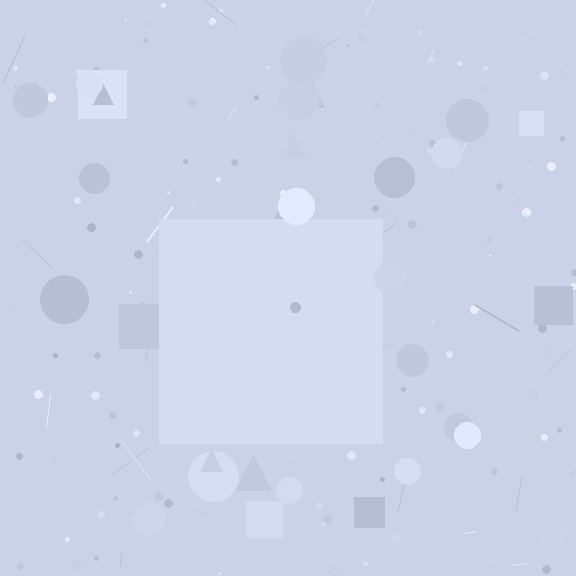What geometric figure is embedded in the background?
A square is embedded in the background.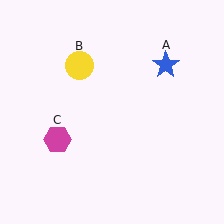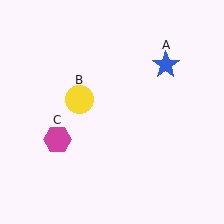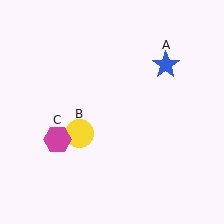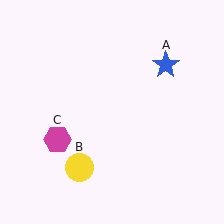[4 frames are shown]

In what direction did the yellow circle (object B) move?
The yellow circle (object B) moved down.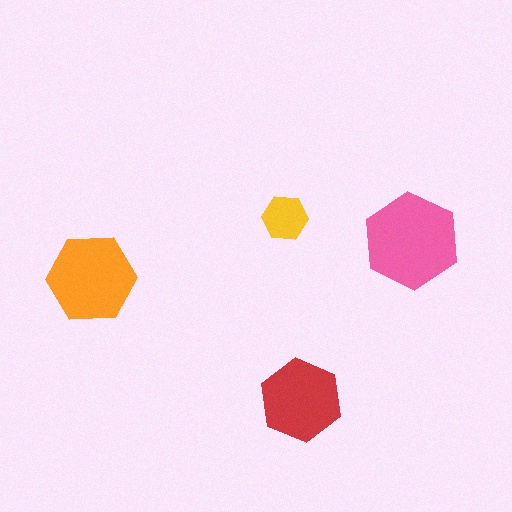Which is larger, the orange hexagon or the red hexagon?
The orange one.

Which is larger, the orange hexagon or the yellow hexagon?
The orange one.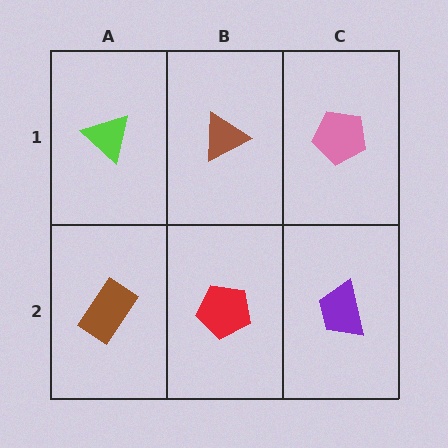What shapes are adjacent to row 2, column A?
A lime triangle (row 1, column A), a red pentagon (row 2, column B).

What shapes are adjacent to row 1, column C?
A purple trapezoid (row 2, column C), a brown triangle (row 1, column B).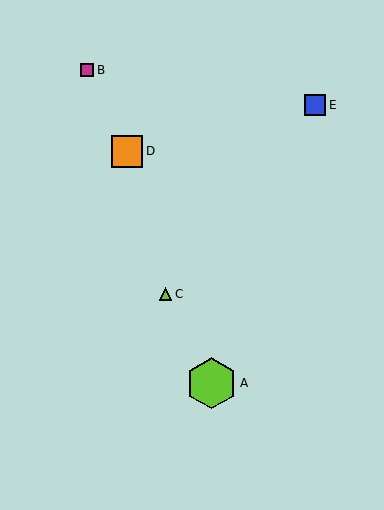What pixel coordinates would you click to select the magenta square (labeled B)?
Click at (87, 70) to select the magenta square B.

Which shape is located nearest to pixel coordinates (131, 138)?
The orange square (labeled D) at (127, 151) is nearest to that location.